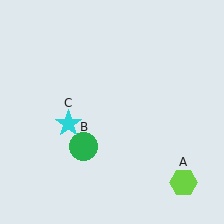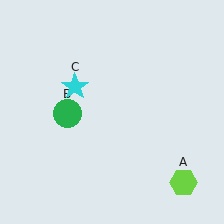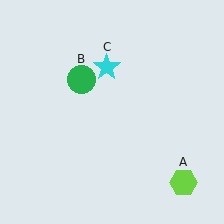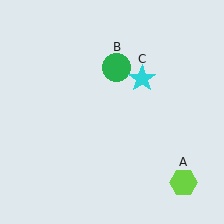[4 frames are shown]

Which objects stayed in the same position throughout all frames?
Lime hexagon (object A) remained stationary.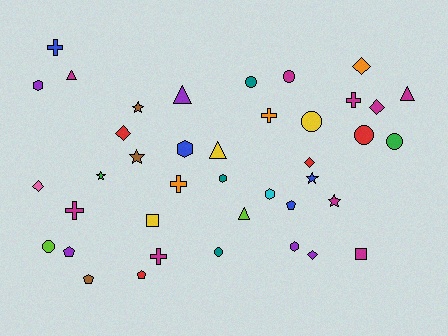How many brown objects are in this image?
There are 3 brown objects.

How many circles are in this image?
There are 7 circles.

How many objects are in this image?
There are 40 objects.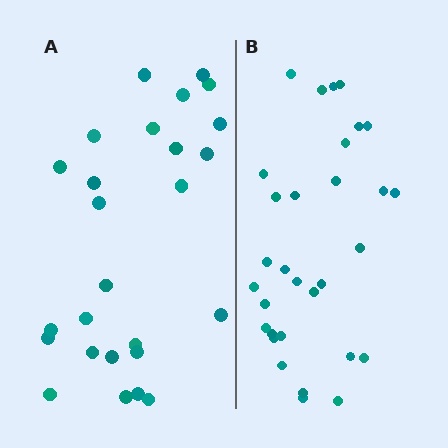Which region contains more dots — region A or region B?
Region B (the right region) has more dots.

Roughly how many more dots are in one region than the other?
Region B has about 5 more dots than region A.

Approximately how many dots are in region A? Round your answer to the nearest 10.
About 30 dots. (The exact count is 26, which rounds to 30.)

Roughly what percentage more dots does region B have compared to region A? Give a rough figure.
About 20% more.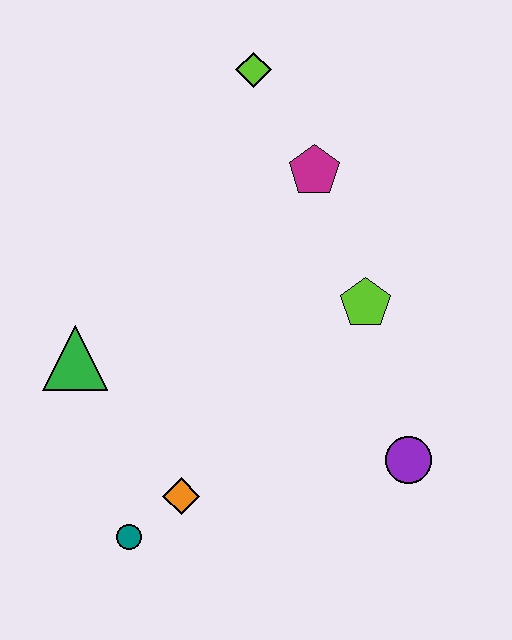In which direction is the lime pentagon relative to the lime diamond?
The lime pentagon is below the lime diamond.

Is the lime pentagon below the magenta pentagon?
Yes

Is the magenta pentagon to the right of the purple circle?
No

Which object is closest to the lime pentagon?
The magenta pentagon is closest to the lime pentagon.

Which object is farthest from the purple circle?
The lime diamond is farthest from the purple circle.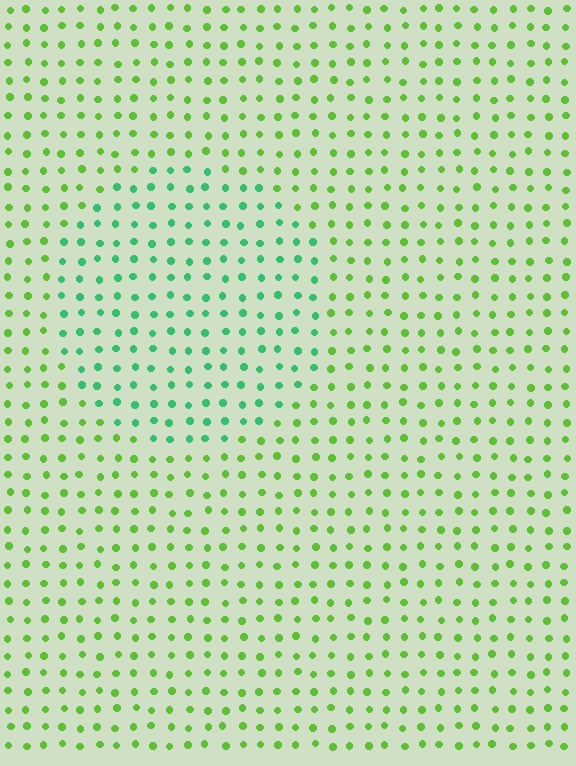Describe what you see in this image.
The image is filled with small lime elements in a uniform arrangement. A circle-shaped region is visible where the elements are tinted to a slightly different hue, forming a subtle color boundary.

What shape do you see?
I see a circle.